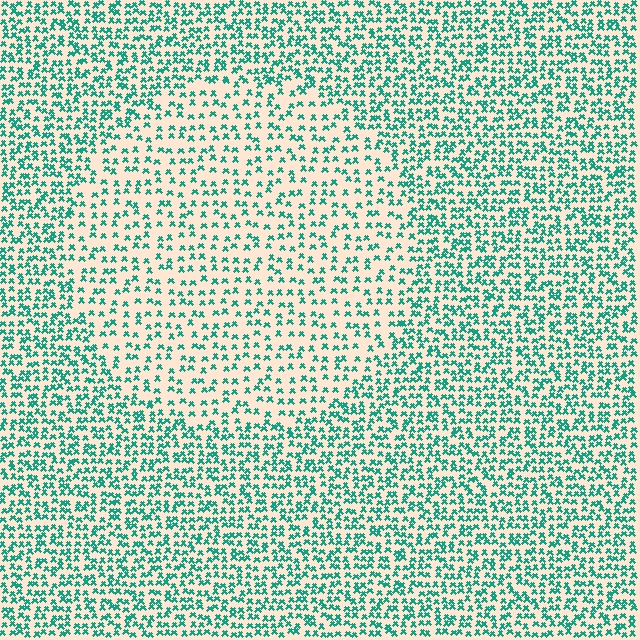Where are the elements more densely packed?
The elements are more densely packed outside the circle boundary.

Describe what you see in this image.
The image contains small teal elements arranged at two different densities. A circle-shaped region is visible where the elements are less densely packed than the surrounding area.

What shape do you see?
I see a circle.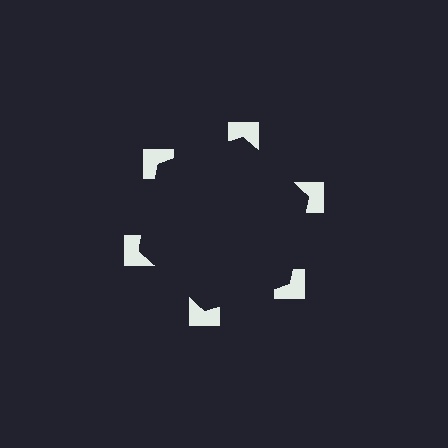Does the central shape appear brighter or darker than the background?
It typically appears slightly darker than the background, even though no actual brightness change is drawn.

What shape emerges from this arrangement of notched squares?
An illusory hexagon — its edges are inferred from the aligned wedge cuts in the notched squares, not physically drawn.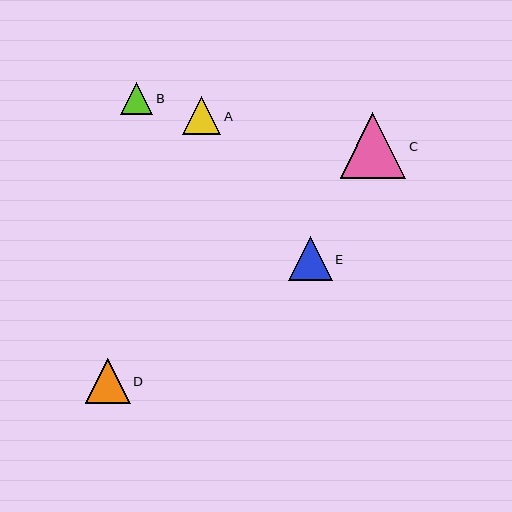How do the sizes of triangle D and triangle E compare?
Triangle D and triangle E are approximately the same size.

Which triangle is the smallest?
Triangle B is the smallest with a size of approximately 32 pixels.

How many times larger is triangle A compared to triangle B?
Triangle A is approximately 1.2 times the size of triangle B.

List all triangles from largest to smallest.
From largest to smallest: C, D, E, A, B.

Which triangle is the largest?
Triangle C is the largest with a size of approximately 66 pixels.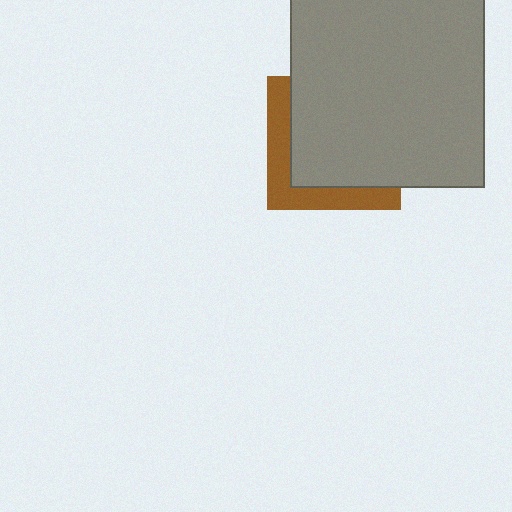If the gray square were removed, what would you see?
You would see the complete brown square.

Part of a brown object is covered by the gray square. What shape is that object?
It is a square.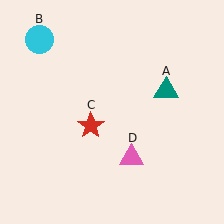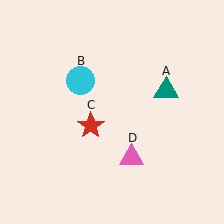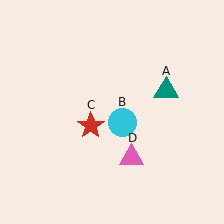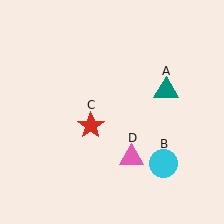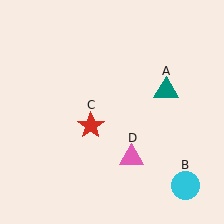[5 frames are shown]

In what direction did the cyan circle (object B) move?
The cyan circle (object B) moved down and to the right.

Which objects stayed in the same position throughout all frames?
Teal triangle (object A) and red star (object C) and pink triangle (object D) remained stationary.